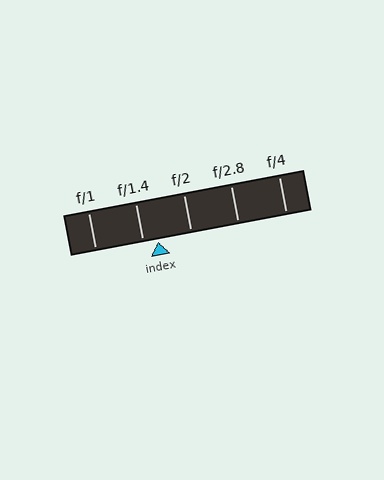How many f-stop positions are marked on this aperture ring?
There are 5 f-stop positions marked.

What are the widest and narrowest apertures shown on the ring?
The widest aperture shown is f/1 and the narrowest is f/4.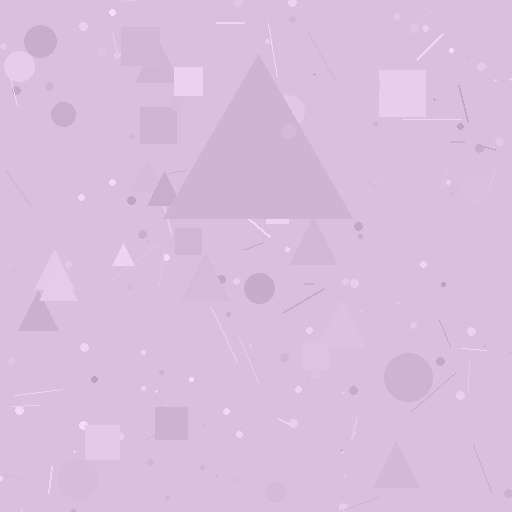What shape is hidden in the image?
A triangle is hidden in the image.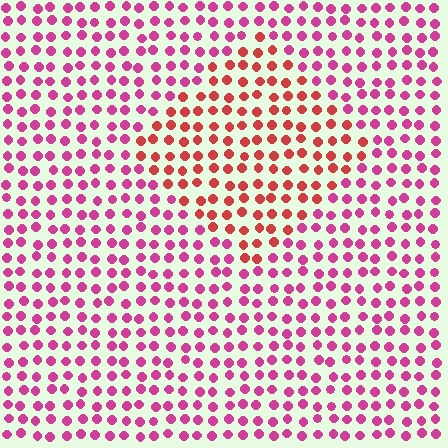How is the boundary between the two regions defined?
The boundary is defined purely by a slight shift in hue (about 37 degrees). Spacing, size, and orientation are identical on both sides.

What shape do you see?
I see a diamond.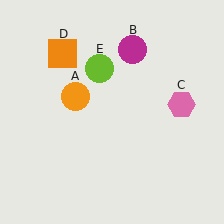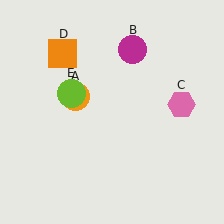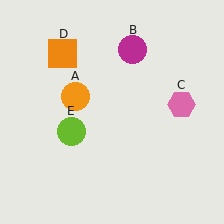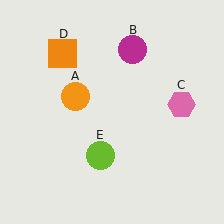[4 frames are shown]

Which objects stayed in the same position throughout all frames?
Orange circle (object A) and magenta circle (object B) and pink hexagon (object C) and orange square (object D) remained stationary.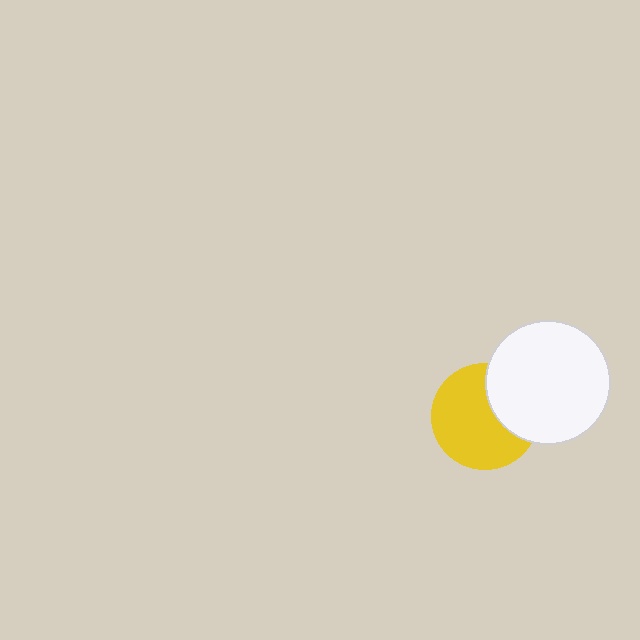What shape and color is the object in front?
The object in front is a white circle.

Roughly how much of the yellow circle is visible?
Most of it is visible (roughly 68%).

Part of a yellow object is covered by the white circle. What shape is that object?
It is a circle.